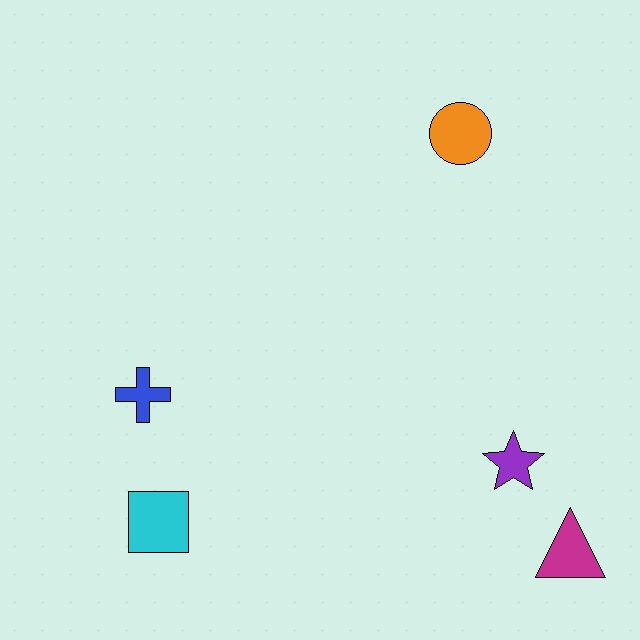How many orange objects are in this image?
There is 1 orange object.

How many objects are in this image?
There are 5 objects.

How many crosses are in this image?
There is 1 cross.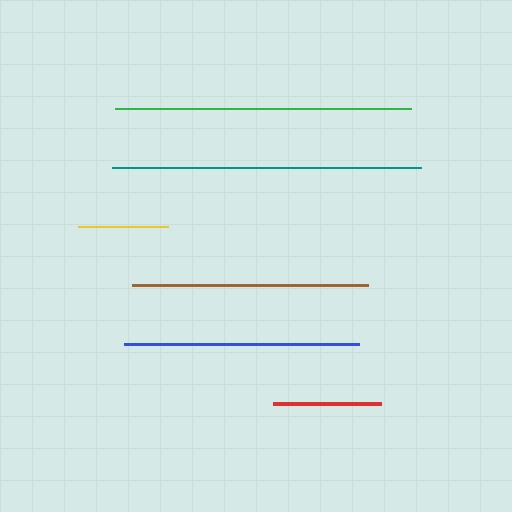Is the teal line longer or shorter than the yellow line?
The teal line is longer than the yellow line.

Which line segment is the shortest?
The yellow line is the shortest at approximately 90 pixels.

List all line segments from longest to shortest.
From longest to shortest: teal, green, brown, blue, red, yellow.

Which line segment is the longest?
The teal line is the longest at approximately 309 pixels.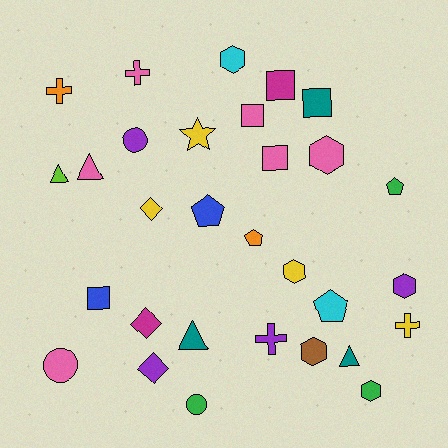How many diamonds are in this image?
There are 3 diamonds.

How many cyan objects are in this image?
There are 2 cyan objects.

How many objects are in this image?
There are 30 objects.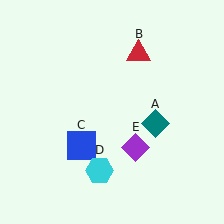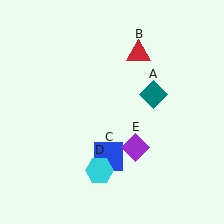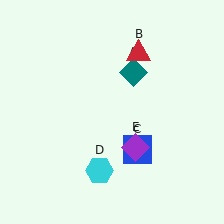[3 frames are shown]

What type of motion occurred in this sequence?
The teal diamond (object A), blue square (object C) rotated counterclockwise around the center of the scene.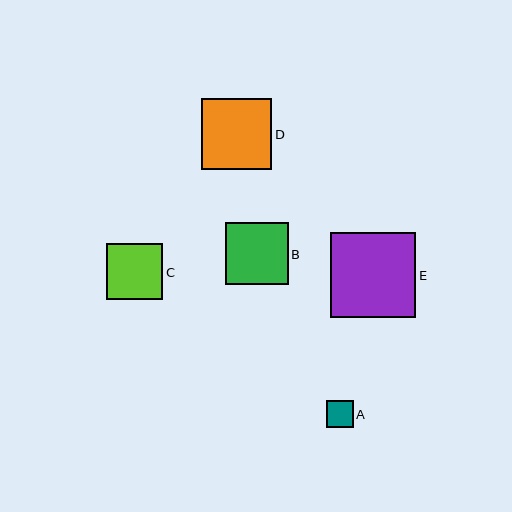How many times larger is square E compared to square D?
Square E is approximately 1.2 times the size of square D.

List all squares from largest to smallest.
From largest to smallest: E, D, B, C, A.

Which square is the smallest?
Square A is the smallest with a size of approximately 27 pixels.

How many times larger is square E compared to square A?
Square E is approximately 3.1 times the size of square A.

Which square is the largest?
Square E is the largest with a size of approximately 85 pixels.